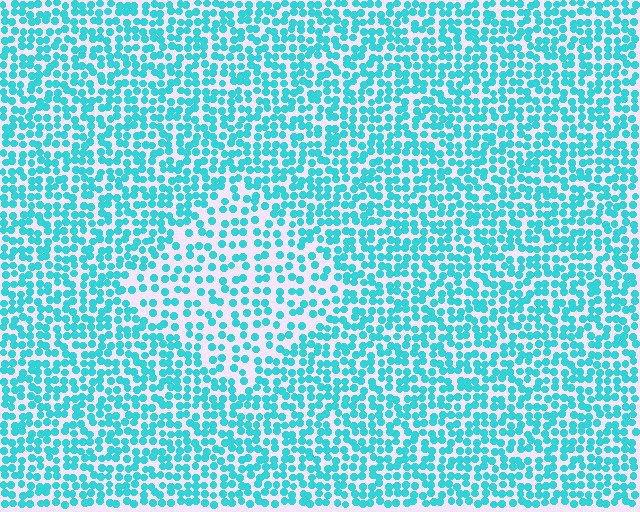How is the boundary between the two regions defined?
The boundary is defined by a change in element density (approximately 1.7x ratio). All elements are the same color, size, and shape.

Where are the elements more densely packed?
The elements are more densely packed outside the diamond boundary.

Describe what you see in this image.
The image contains small cyan elements arranged at two different densities. A diamond-shaped region is visible where the elements are less densely packed than the surrounding area.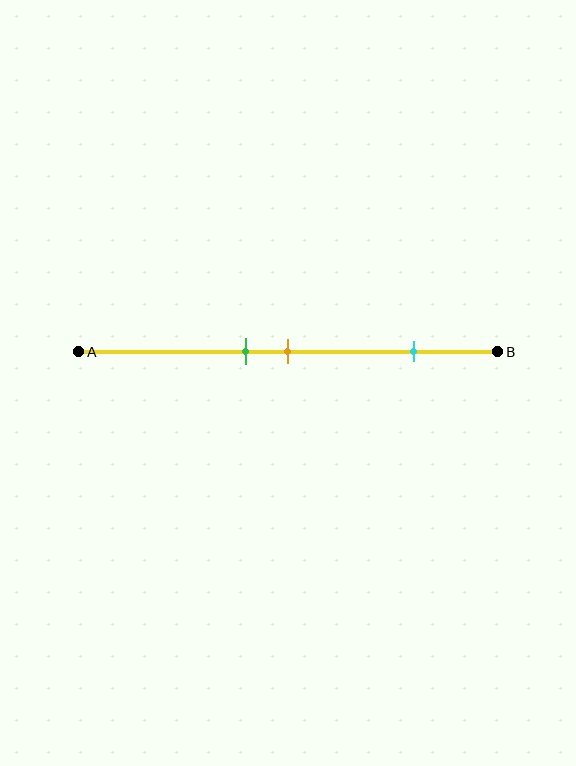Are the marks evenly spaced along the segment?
No, the marks are not evenly spaced.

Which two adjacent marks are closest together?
The green and orange marks are the closest adjacent pair.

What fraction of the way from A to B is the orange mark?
The orange mark is approximately 50% (0.5) of the way from A to B.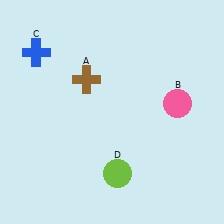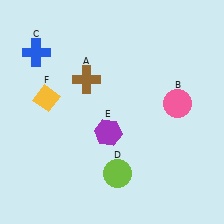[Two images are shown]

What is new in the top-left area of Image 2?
A yellow diamond (F) was added in the top-left area of Image 2.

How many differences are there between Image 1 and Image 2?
There are 2 differences between the two images.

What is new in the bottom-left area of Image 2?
A purple hexagon (E) was added in the bottom-left area of Image 2.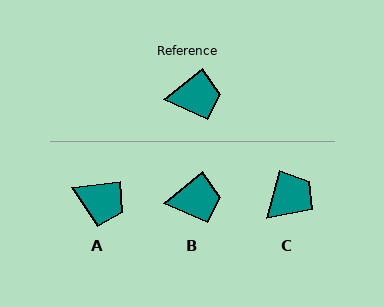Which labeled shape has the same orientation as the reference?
B.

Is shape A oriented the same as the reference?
No, it is off by about 32 degrees.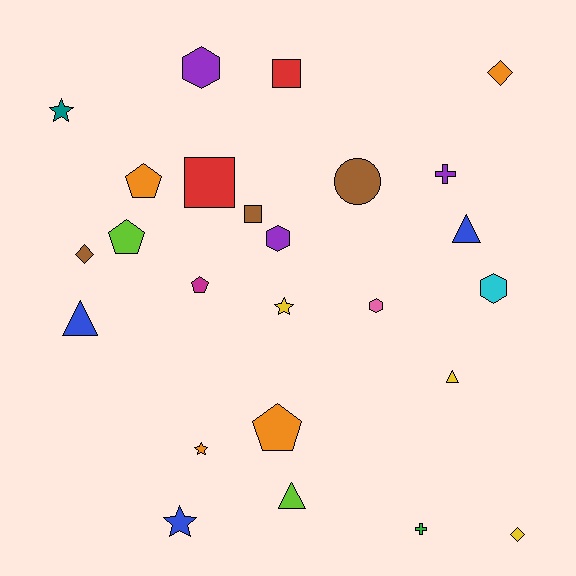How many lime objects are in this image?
There are 2 lime objects.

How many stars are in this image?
There are 4 stars.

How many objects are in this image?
There are 25 objects.